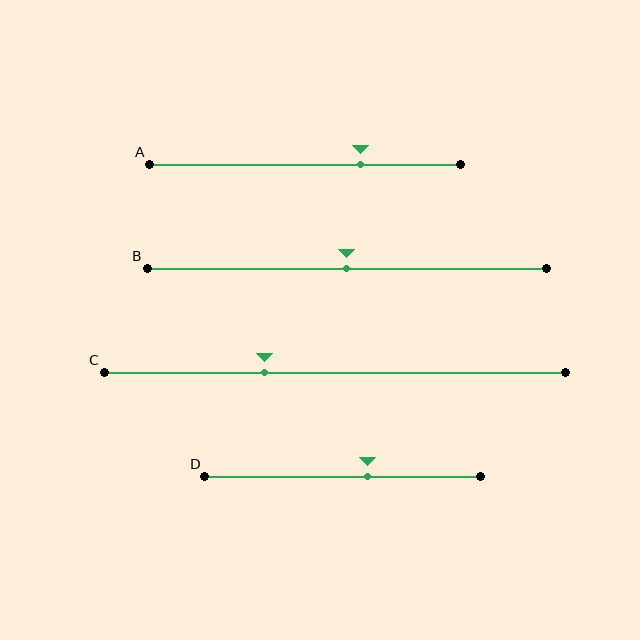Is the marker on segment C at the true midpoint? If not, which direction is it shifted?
No, the marker on segment C is shifted to the left by about 15% of the segment length.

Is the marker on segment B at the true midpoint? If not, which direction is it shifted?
Yes, the marker on segment B is at the true midpoint.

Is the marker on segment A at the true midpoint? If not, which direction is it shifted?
No, the marker on segment A is shifted to the right by about 18% of the segment length.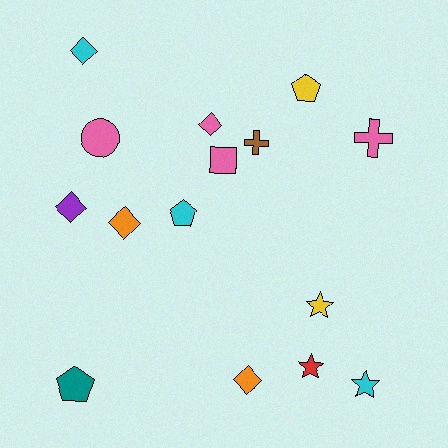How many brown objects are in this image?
There is 1 brown object.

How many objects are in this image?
There are 15 objects.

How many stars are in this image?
There are 3 stars.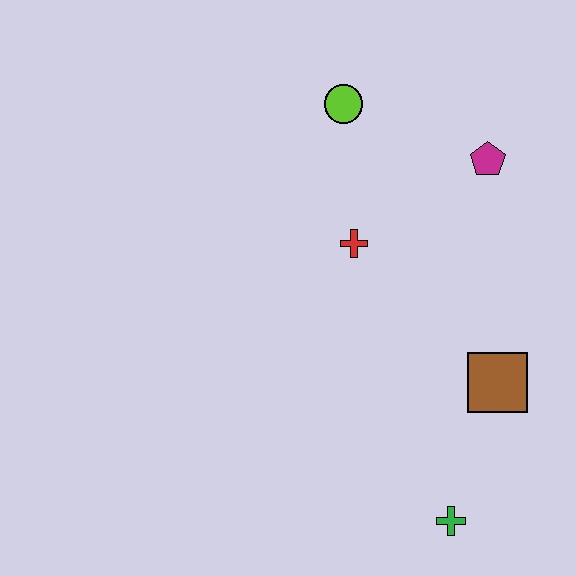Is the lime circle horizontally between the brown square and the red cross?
No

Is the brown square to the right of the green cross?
Yes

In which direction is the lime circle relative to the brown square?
The lime circle is above the brown square.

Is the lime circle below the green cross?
No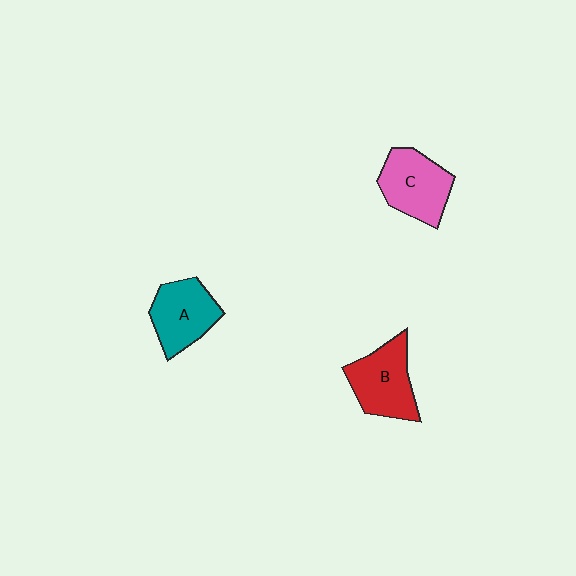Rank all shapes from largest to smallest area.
From largest to smallest: B (red), C (pink), A (teal).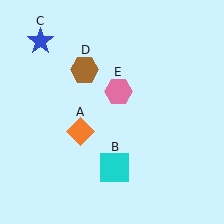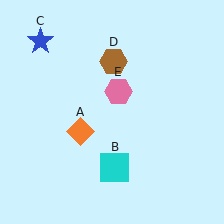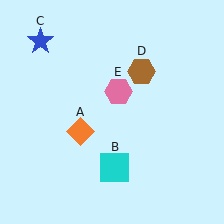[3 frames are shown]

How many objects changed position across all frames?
1 object changed position: brown hexagon (object D).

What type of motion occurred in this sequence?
The brown hexagon (object D) rotated clockwise around the center of the scene.